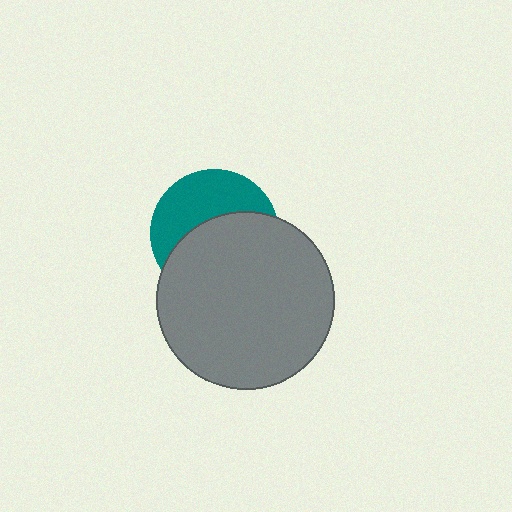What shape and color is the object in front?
The object in front is a gray circle.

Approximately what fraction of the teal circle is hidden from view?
Roughly 57% of the teal circle is hidden behind the gray circle.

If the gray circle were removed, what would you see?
You would see the complete teal circle.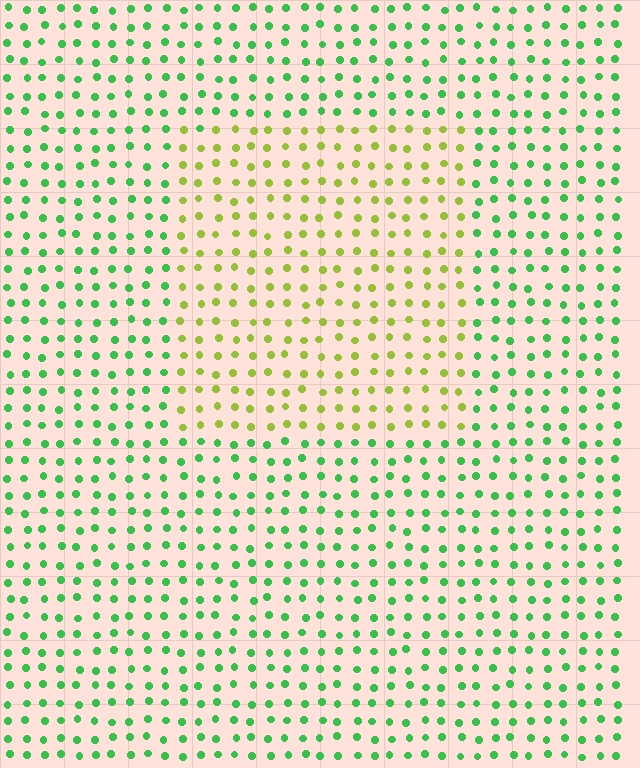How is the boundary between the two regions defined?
The boundary is defined purely by a slight shift in hue (about 51 degrees). Spacing, size, and orientation are identical on both sides.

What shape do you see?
I see a rectangle.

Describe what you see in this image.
The image is filled with small green elements in a uniform arrangement. A rectangle-shaped region is visible where the elements are tinted to a slightly different hue, forming a subtle color boundary.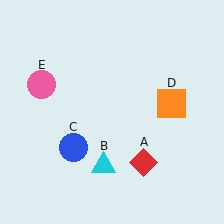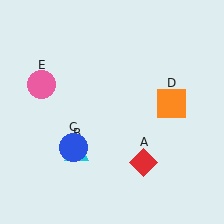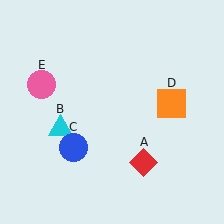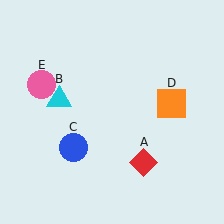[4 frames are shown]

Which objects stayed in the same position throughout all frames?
Red diamond (object A) and blue circle (object C) and orange square (object D) and pink circle (object E) remained stationary.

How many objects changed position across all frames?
1 object changed position: cyan triangle (object B).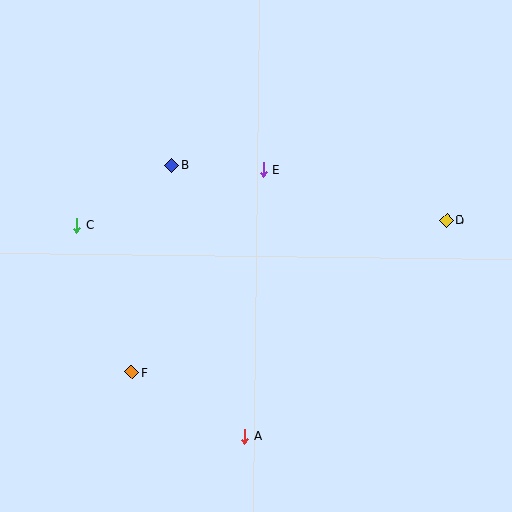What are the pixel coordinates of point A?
Point A is at (245, 436).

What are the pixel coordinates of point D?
Point D is at (447, 221).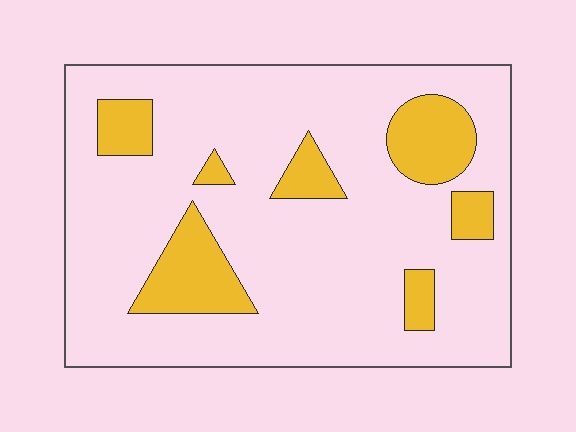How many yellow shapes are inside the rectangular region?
7.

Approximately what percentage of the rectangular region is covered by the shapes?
Approximately 20%.